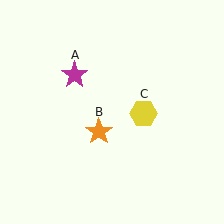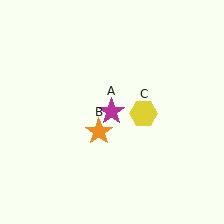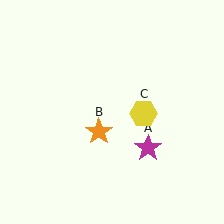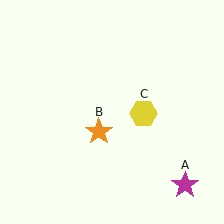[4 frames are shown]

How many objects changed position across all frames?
1 object changed position: magenta star (object A).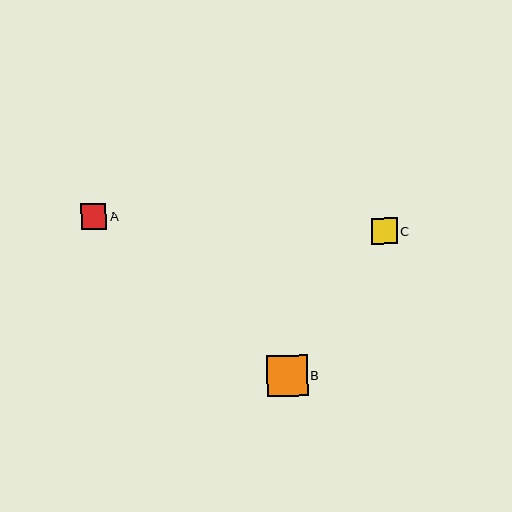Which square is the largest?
Square B is the largest with a size of approximately 41 pixels.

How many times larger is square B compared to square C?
Square B is approximately 1.6 times the size of square C.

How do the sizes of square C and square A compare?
Square C and square A are approximately the same size.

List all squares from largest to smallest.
From largest to smallest: B, C, A.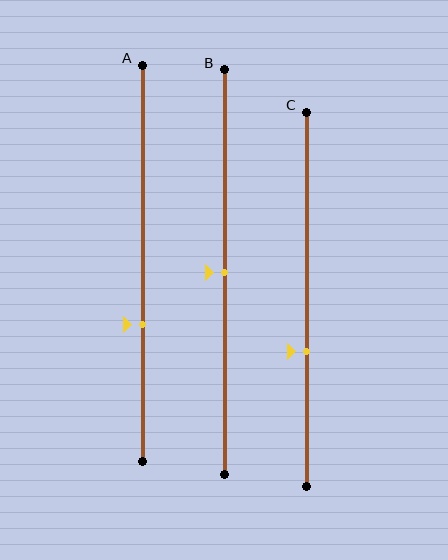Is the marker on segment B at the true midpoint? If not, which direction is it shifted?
Yes, the marker on segment B is at the true midpoint.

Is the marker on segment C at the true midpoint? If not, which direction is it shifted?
No, the marker on segment C is shifted downward by about 14% of the segment length.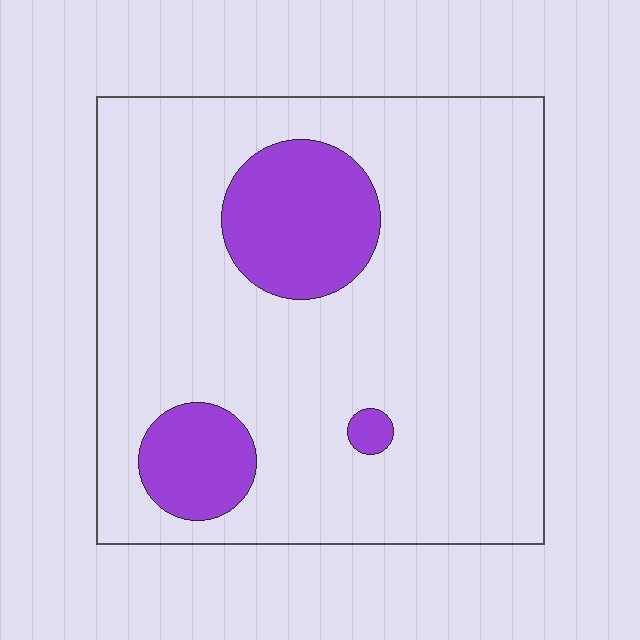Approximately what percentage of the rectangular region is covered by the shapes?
Approximately 15%.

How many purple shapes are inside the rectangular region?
3.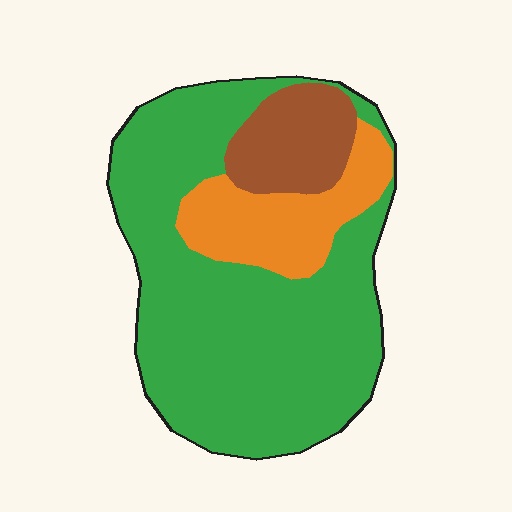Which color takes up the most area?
Green, at roughly 70%.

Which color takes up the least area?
Brown, at roughly 15%.